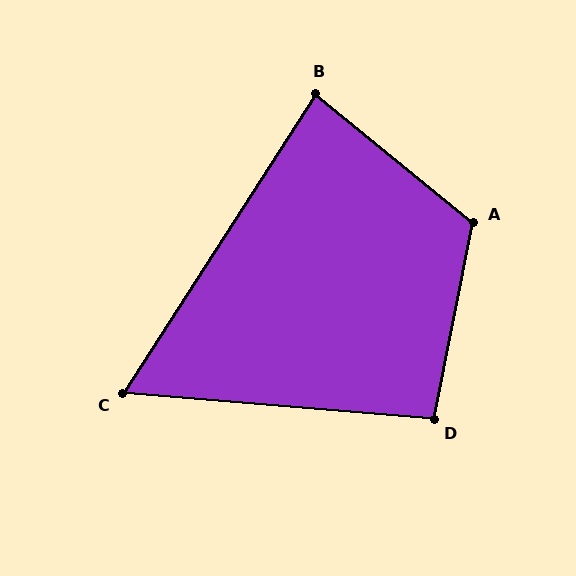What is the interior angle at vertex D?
Approximately 96 degrees (obtuse).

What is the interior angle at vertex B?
Approximately 84 degrees (acute).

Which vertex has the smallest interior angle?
C, at approximately 62 degrees.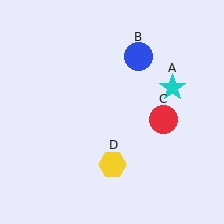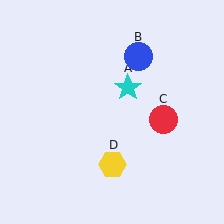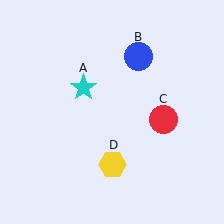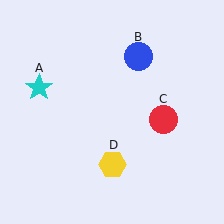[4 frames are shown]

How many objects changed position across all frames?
1 object changed position: cyan star (object A).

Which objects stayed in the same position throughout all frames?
Blue circle (object B) and red circle (object C) and yellow hexagon (object D) remained stationary.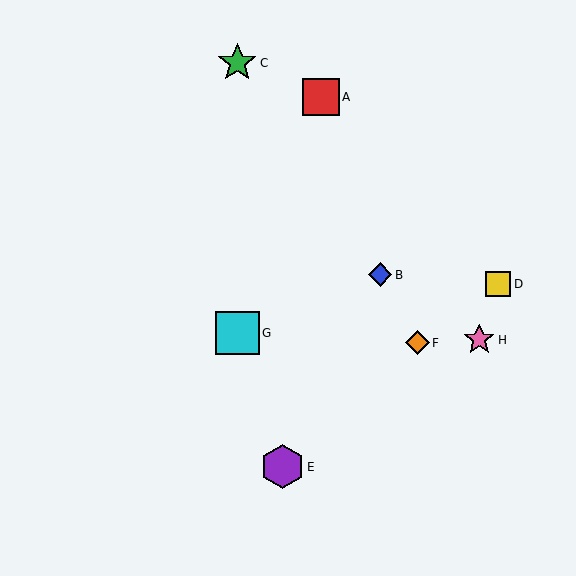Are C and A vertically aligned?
No, C is at x≈237 and A is at x≈321.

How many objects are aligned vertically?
2 objects (C, G) are aligned vertically.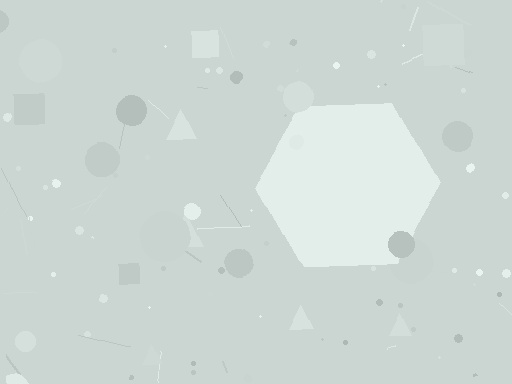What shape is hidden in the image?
A hexagon is hidden in the image.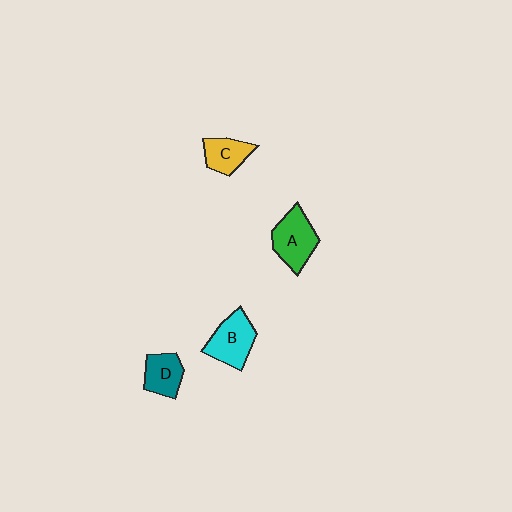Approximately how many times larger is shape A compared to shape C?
Approximately 1.5 times.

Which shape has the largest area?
Shape A (green).